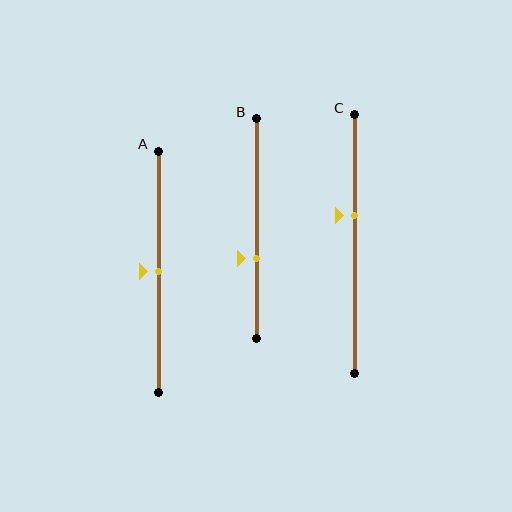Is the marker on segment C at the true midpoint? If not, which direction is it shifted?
No, the marker on segment C is shifted upward by about 11% of the segment length.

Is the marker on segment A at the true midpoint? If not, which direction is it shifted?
Yes, the marker on segment A is at the true midpoint.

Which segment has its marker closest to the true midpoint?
Segment A has its marker closest to the true midpoint.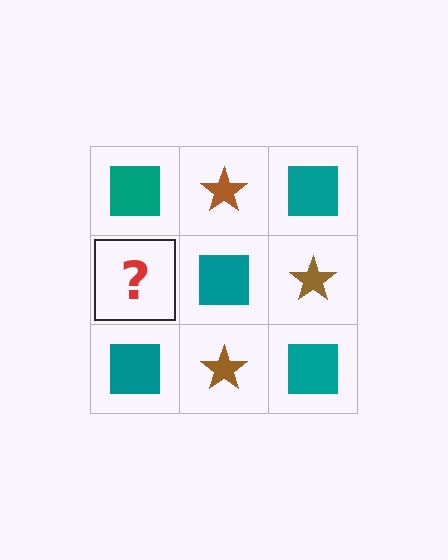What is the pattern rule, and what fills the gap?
The rule is that it alternates teal square and brown star in a checkerboard pattern. The gap should be filled with a brown star.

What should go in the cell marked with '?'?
The missing cell should contain a brown star.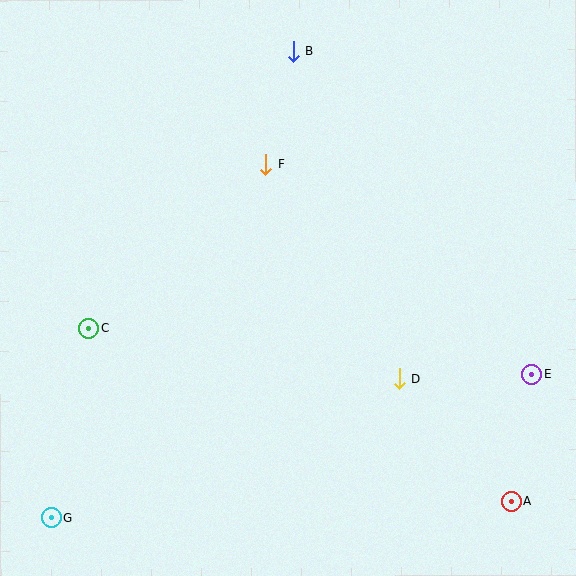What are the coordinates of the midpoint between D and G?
The midpoint between D and G is at (226, 448).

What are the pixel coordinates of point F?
Point F is at (266, 164).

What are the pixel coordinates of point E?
Point E is at (532, 374).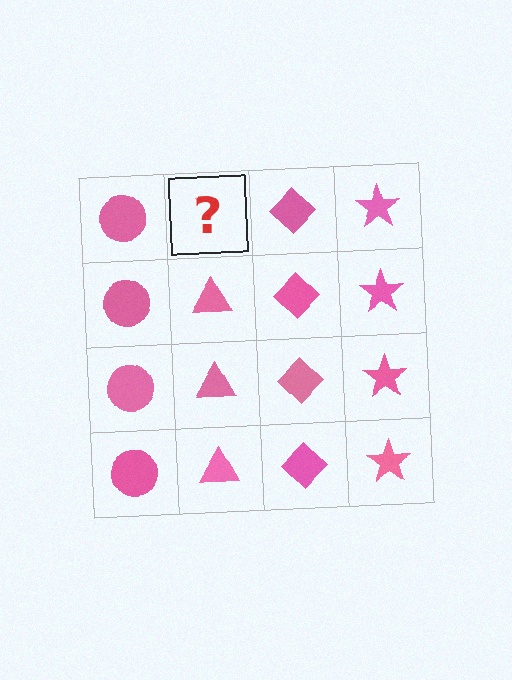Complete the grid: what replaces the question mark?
The question mark should be replaced with a pink triangle.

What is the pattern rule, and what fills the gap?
The rule is that each column has a consistent shape. The gap should be filled with a pink triangle.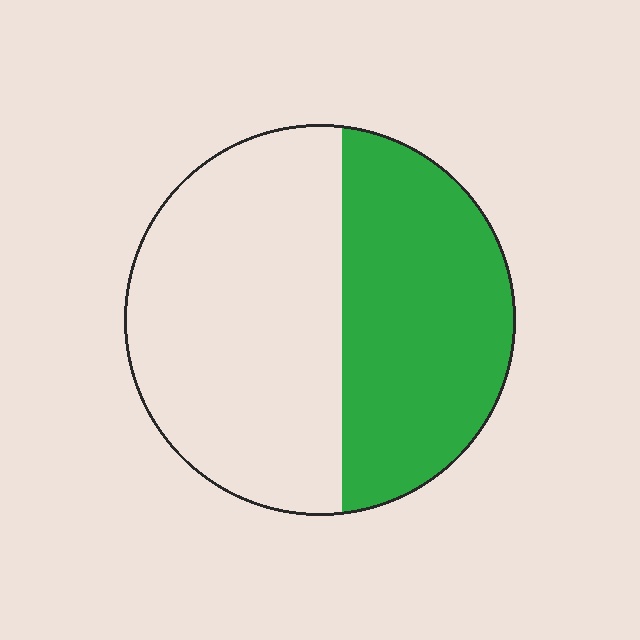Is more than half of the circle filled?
No.